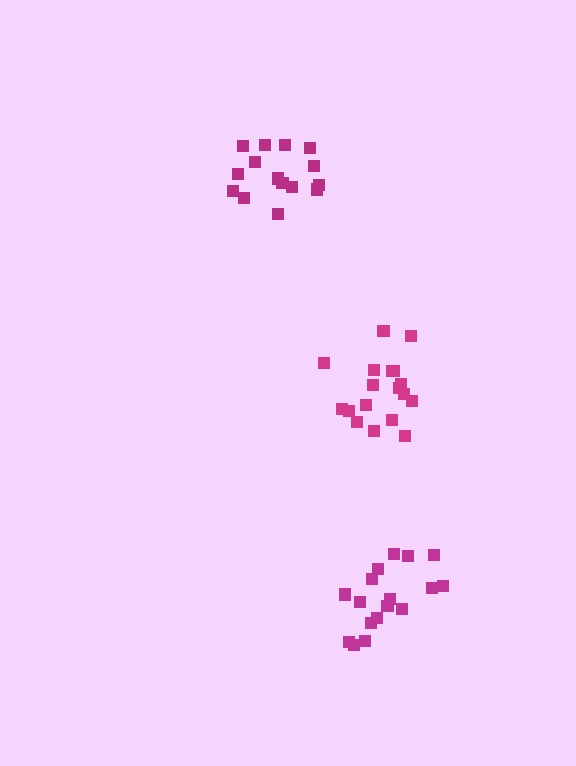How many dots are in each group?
Group 1: 18 dots, Group 2: 15 dots, Group 3: 17 dots (50 total).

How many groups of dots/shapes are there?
There are 3 groups.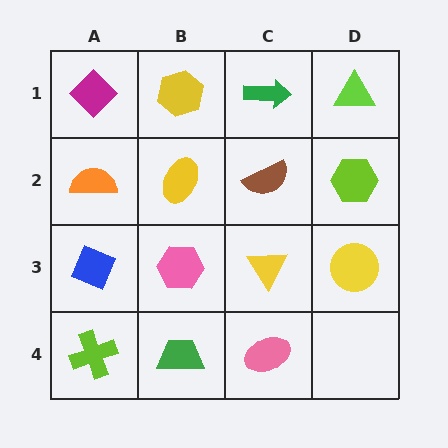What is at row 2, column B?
A yellow ellipse.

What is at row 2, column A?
An orange semicircle.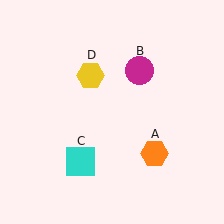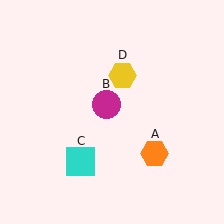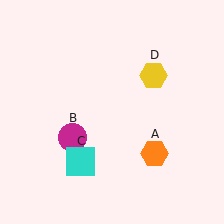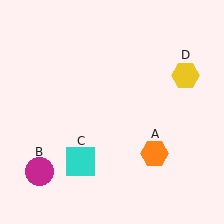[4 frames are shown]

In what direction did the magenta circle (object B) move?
The magenta circle (object B) moved down and to the left.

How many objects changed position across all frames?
2 objects changed position: magenta circle (object B), yellow hexagon (object D).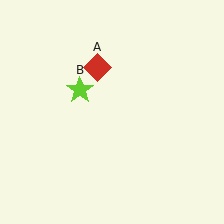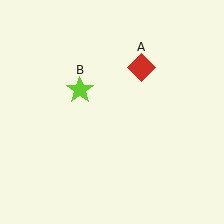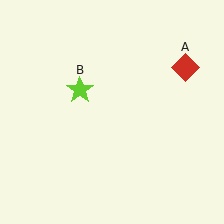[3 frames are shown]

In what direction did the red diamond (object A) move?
The red diamond (object A) moved right.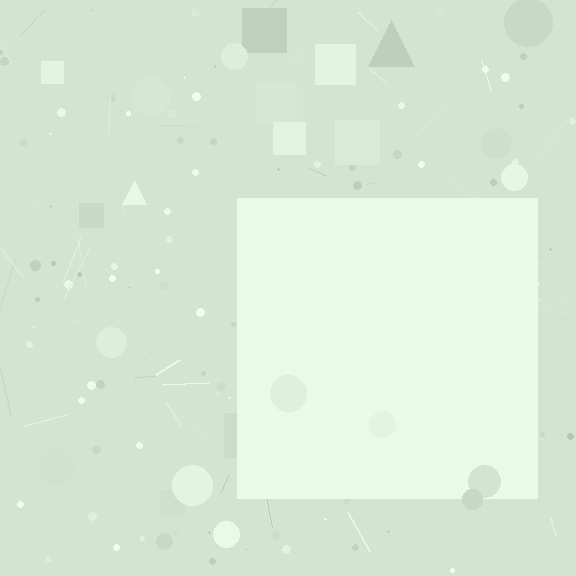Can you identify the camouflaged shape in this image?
The camouflaged shape is a square.